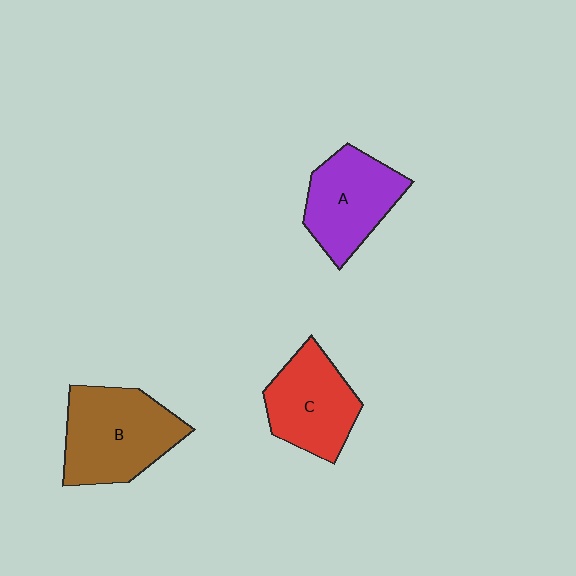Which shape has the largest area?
Shape B (brown).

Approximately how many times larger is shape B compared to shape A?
Approximately 1.2 times.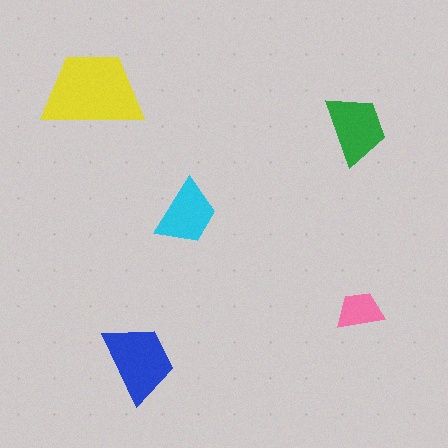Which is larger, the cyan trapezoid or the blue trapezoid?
The blue one.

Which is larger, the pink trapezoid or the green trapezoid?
The green one.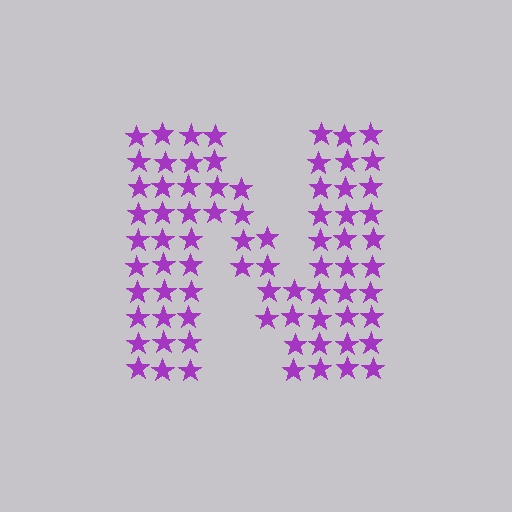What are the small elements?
The small elements are stars.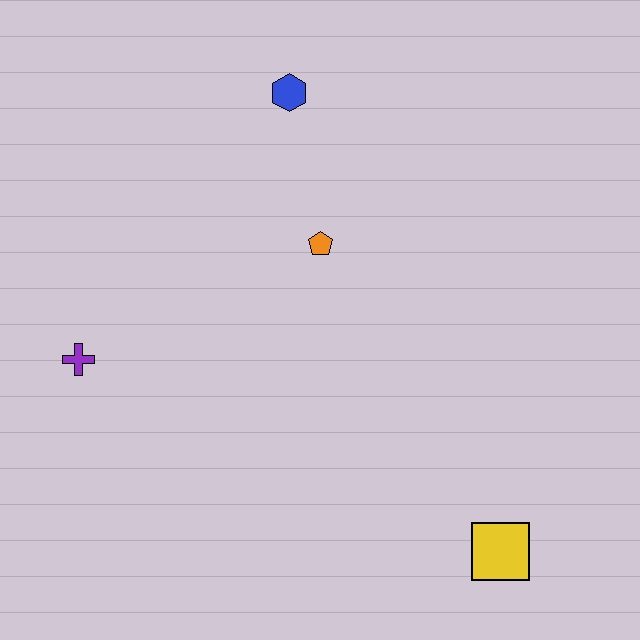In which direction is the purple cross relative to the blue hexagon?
The purple cross is below the blue hexagon.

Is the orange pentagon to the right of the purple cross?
Yes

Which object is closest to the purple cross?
The orange pentagon is closest to the purple cross.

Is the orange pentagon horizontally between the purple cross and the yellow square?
Yes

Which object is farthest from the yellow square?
The blue hexagon is farthest from the yellow square.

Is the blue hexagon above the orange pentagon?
Yes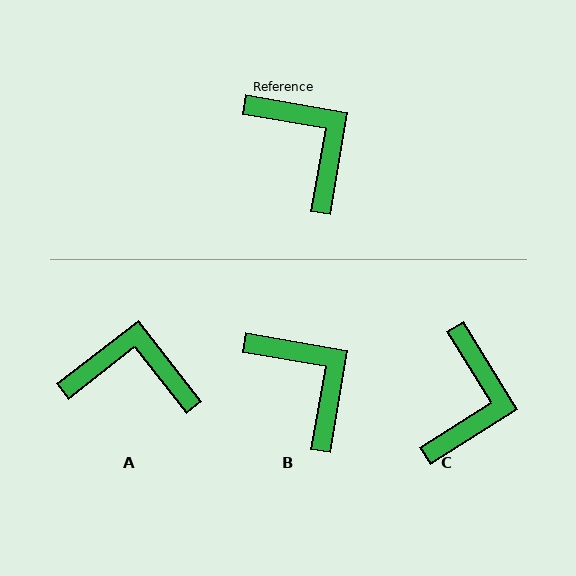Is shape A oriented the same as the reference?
No, it is off by about 48 degrees.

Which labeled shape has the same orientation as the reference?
B.